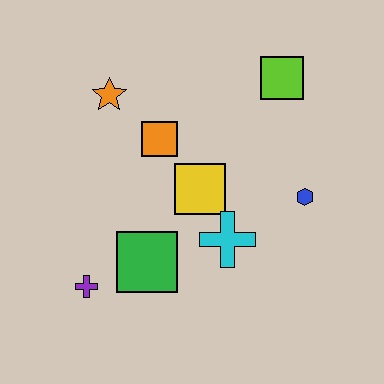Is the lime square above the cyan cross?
Yes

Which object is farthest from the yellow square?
The purple cross is farthest from the yellow square.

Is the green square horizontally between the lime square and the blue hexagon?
No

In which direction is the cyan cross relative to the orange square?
The cyan cross is below the orange square.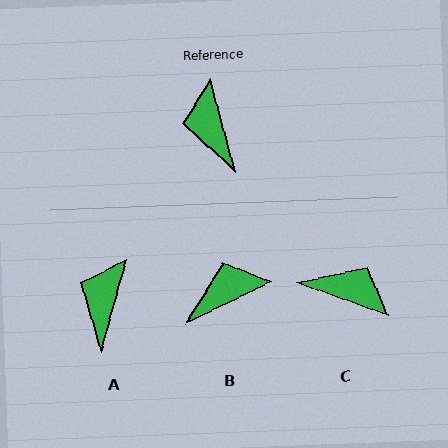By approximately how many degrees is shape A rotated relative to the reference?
Approximately 31 degrees clockwise.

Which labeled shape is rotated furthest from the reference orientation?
C, about 125 degrees away.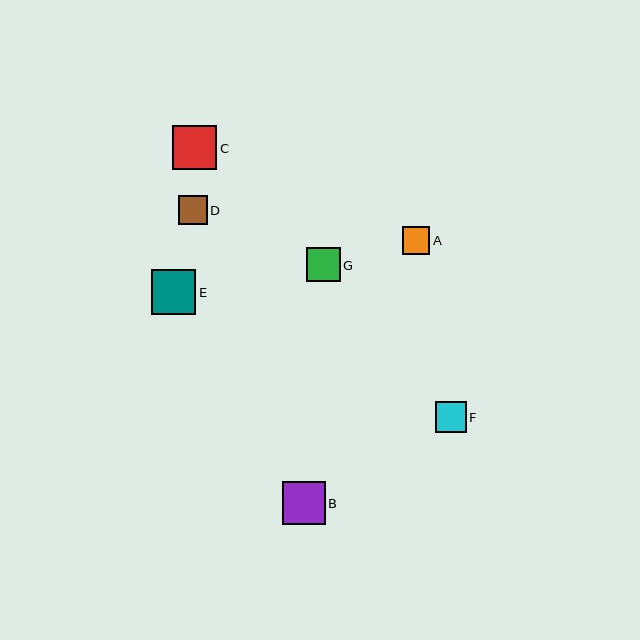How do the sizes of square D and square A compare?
Square D and square A are approximately the same size.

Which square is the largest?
Square E is the largest with a size of approximately 44 pixels.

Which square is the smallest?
Square A is the smallest with a size of approximately 27 pixels.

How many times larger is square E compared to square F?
Square E is approximately 1.4 times the size of square F.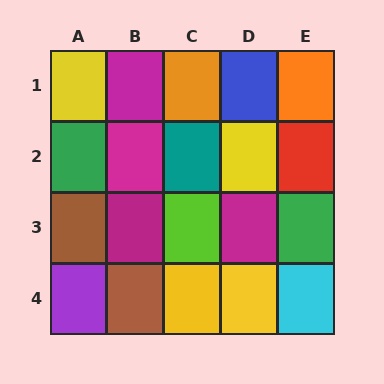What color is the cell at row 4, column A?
Purple.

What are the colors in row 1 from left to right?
Yellow, magenta, orange, blue, orange.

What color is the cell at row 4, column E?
Cyan.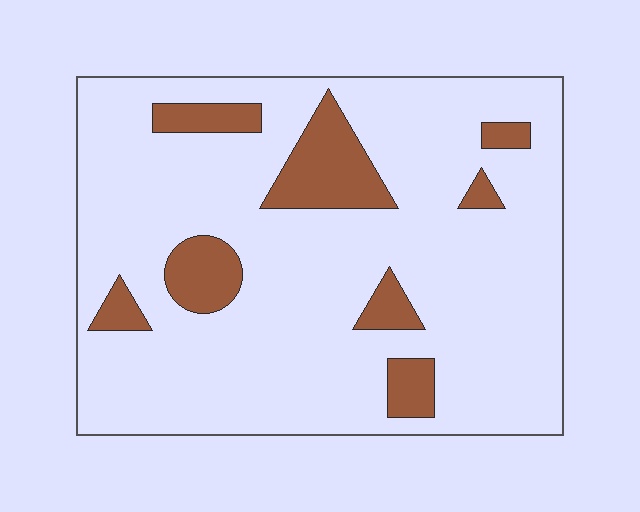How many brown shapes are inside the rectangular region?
8.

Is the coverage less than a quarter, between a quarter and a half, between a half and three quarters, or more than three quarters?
Less than a quarter.